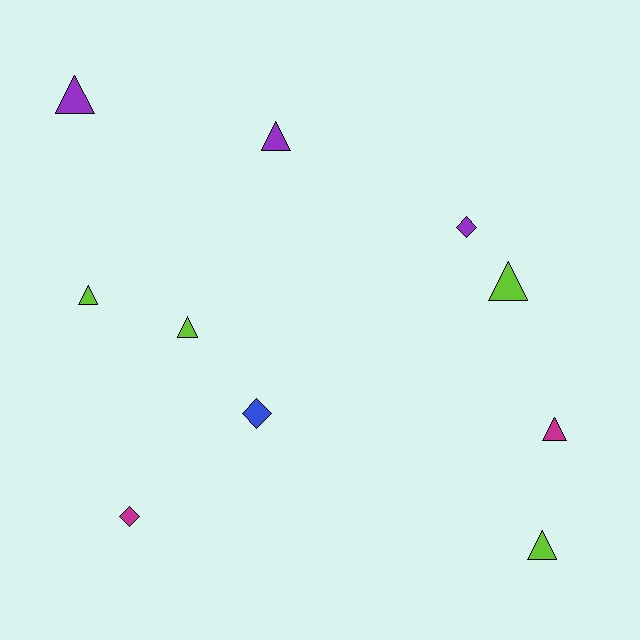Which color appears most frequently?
Lime, with 4 objects.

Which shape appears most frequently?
Triangle, with 7 objects.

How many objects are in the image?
There are 10 objects.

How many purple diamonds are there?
There is 1 purple diamond.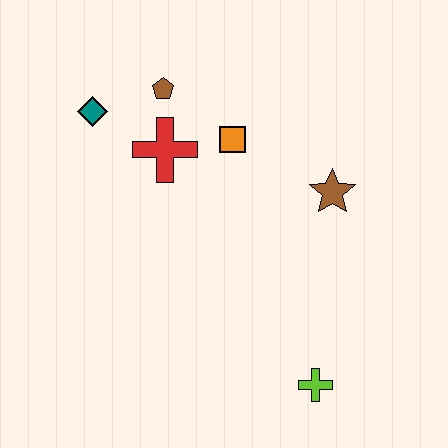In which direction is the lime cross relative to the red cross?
The lime cross is below the red cross.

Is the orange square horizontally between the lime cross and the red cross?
Yes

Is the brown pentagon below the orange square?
No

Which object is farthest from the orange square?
The lime cross is farthest from the orange square.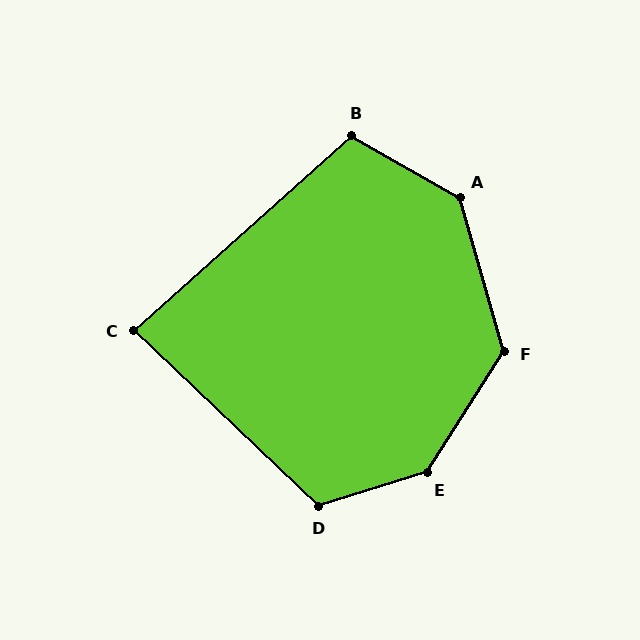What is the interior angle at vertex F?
Approximately 132 degrees (obtuse).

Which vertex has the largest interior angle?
E, at approximately 140 degrees.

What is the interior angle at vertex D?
Approximately 119 degrees (obtuse).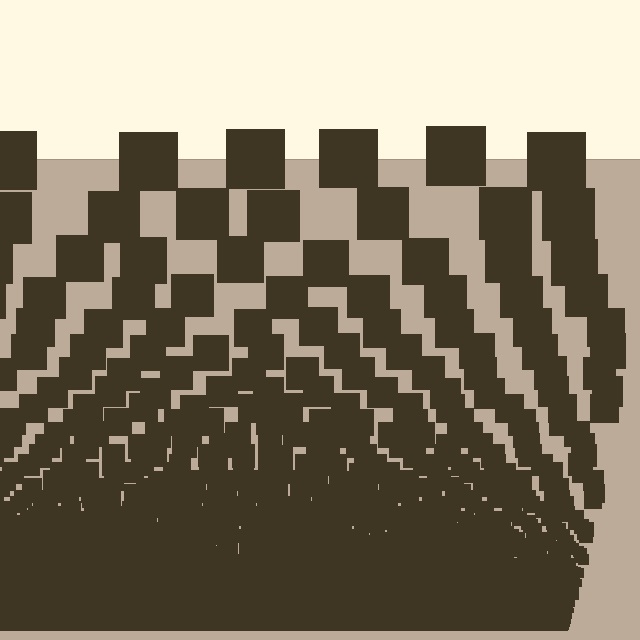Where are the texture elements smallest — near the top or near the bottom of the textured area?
Near the bottom.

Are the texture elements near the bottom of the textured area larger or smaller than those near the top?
Smaller. The gradient is inverted — elements near the bottom are smaller and denser.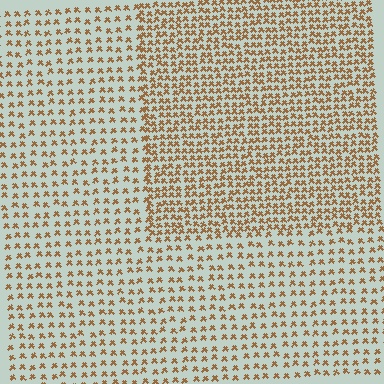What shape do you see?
I see a rectangle.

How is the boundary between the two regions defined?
The boundary is defined by a change in element density (approximately 1.9x ratio). All elements are the same color, size, and shape.